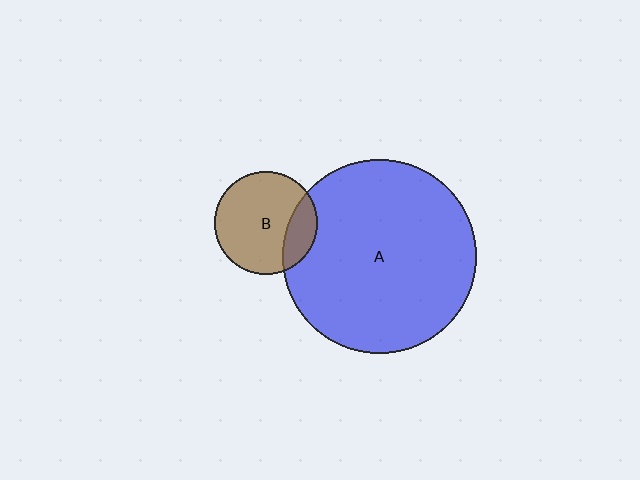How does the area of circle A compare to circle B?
Approximately 3.5 times.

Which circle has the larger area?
Circle A (blue).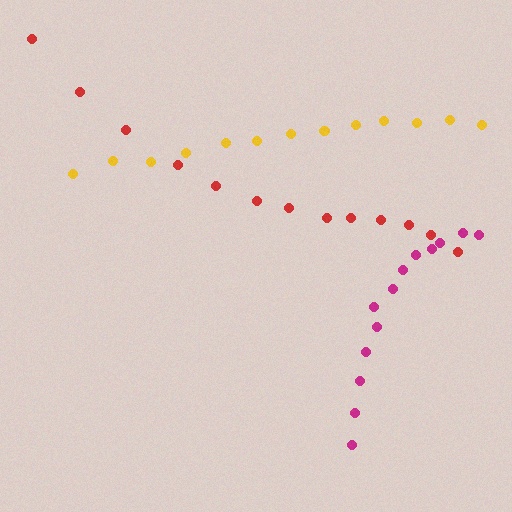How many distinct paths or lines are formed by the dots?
There are 3 distinct paths.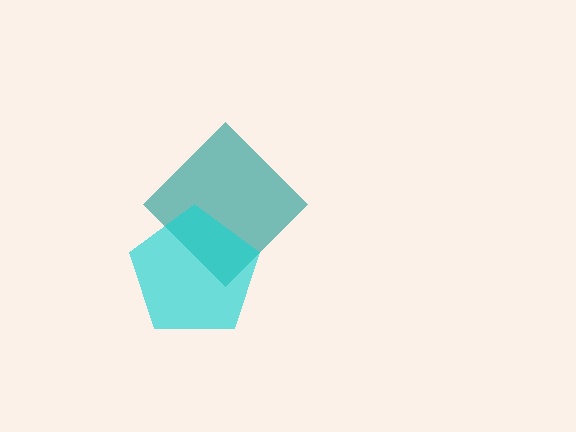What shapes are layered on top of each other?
The layered shapes are: a teal diamond, a cyan pentagon.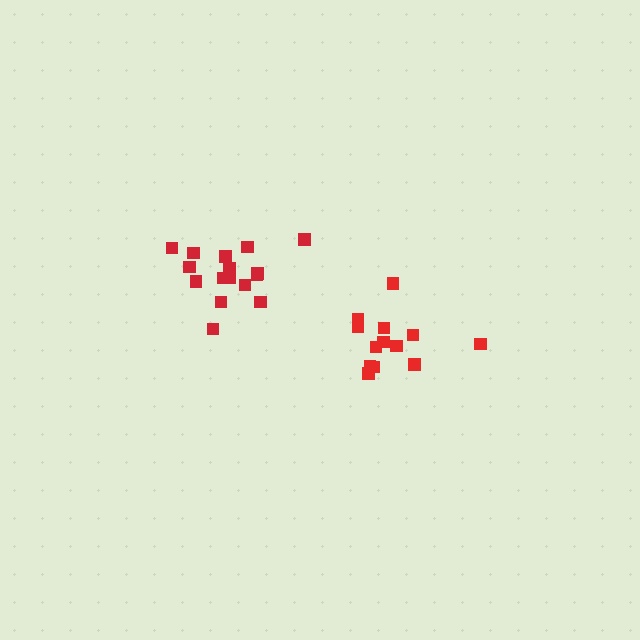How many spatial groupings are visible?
There are 2 spatial groupings.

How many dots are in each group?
Group 1: 13 dots, Group 2: 16 dots (29 total).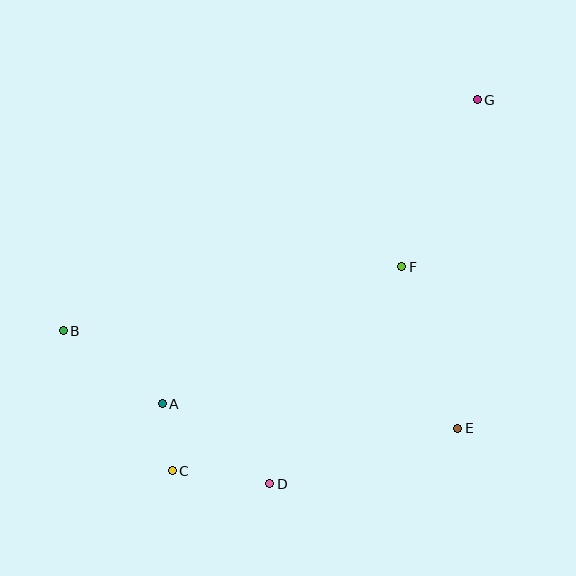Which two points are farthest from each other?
Points C and G are farthest from each other.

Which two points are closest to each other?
Points A and C are closest to each other.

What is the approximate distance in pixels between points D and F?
The distance between D and F is approximately 254 pixels.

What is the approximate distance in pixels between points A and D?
The distance between A and D is approximately 134 pixels.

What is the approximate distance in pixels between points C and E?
The distance between C and E is approximately 289 pixels.